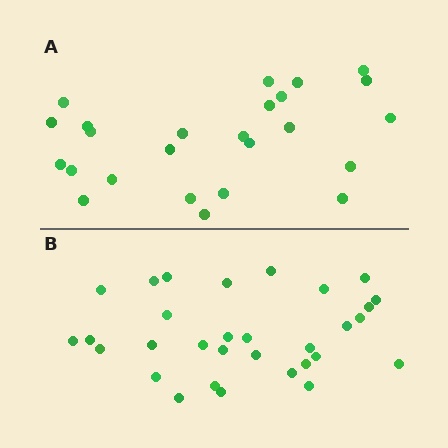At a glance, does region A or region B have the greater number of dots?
Region B (the bottom region) has more dots.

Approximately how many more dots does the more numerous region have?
Region B has about 6 more dots than region A.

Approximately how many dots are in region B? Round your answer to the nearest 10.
About 30 dots. (The exact count is 31, which rounds to 30.)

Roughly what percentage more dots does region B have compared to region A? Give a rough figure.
About 25% more.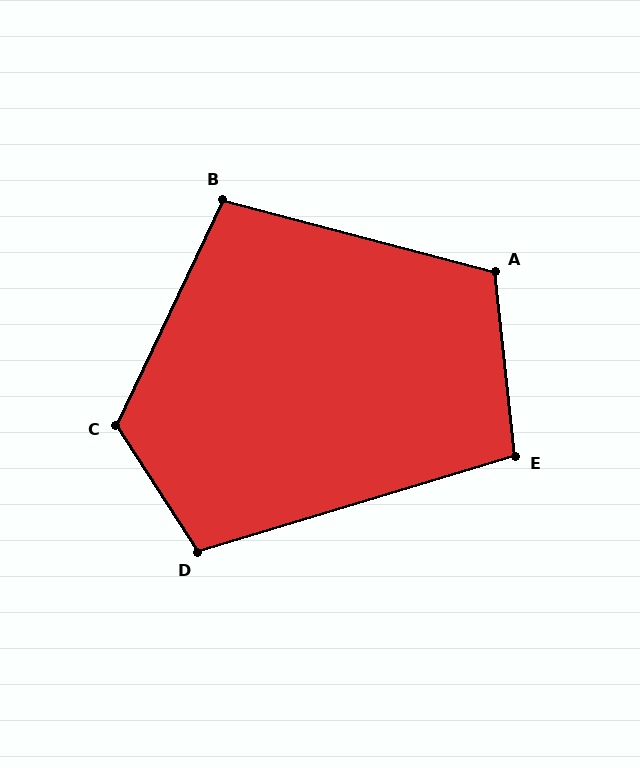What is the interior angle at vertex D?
Approximately 106 degrees (obtuse).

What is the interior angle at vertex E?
Approximately 101 degrees (obtuse).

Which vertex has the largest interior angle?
C, at approximately 122 degrees.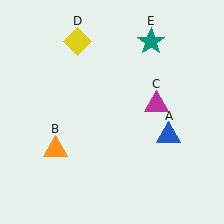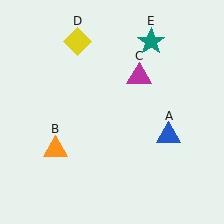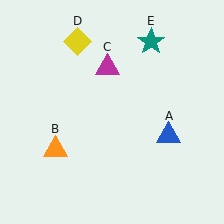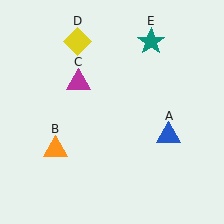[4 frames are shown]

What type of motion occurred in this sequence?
The magenta triangle (object C) rotated counterclockwise around the center of the scene.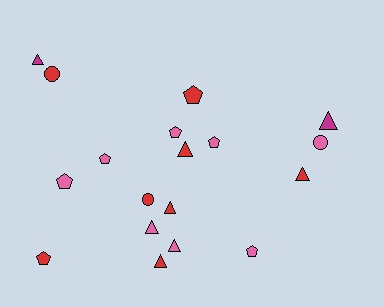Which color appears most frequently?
Pink, with 8 objects.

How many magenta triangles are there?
There are 2 magenta triangles.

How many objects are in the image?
There are 18 objects.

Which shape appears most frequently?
Triangle, with 8 objects.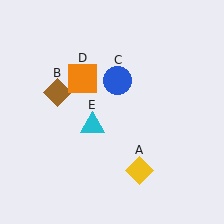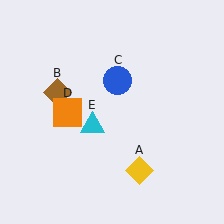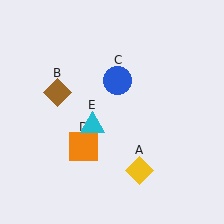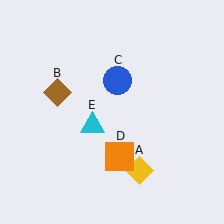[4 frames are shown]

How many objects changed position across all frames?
1 object changed position: orange square (object D).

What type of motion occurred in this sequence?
The orange square (object D) rotated counterclockwise around the center of the scene.